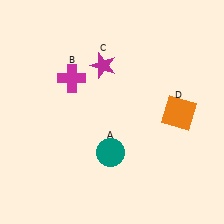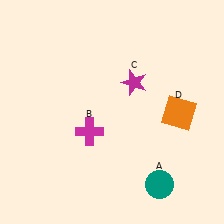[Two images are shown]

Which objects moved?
The objects that moved are: the teal circle (A), the magenta cross (B), the magenta star (C).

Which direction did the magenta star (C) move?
The magenta star (C) moved right.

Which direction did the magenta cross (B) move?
The magenta cross (B) moved down.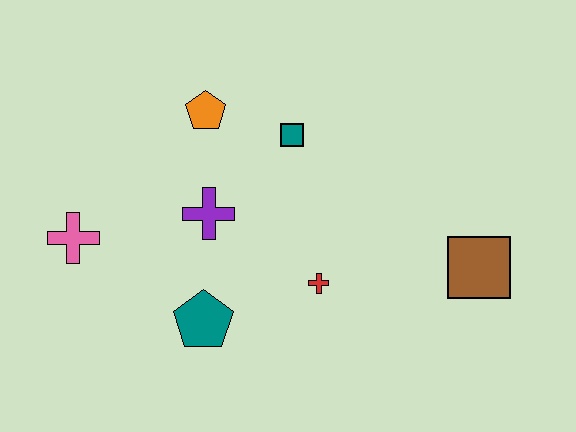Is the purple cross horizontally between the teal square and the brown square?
No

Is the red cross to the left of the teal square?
No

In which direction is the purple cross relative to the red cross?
The purple cross is to the left of the red cross.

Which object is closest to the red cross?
The teal pentagon is closest to the red cross.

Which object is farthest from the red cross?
The pink cross is farthest from the red cross.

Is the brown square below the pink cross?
Yes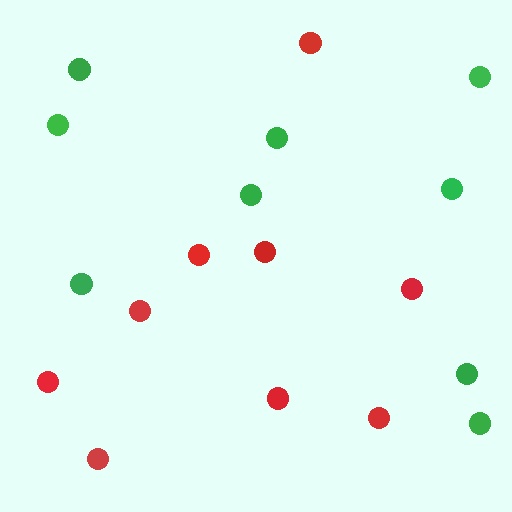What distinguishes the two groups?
There are 2 groups: one group of green circles (9) and one group of red circles (9).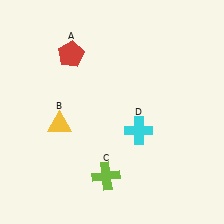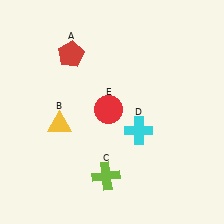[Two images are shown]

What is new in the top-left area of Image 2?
A red circle (E) was added in the top-left area of Image 2.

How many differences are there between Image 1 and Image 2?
There is 1 difference between the two images.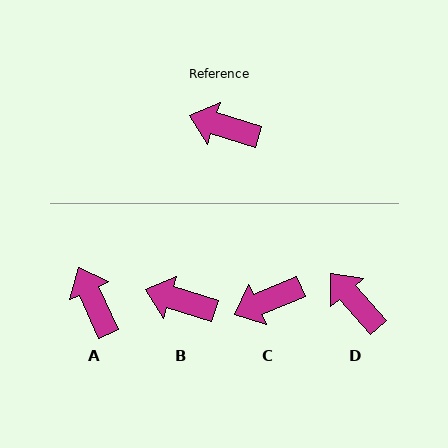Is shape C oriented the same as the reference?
No, it is off by about 41 degrees.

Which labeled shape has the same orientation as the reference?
B.